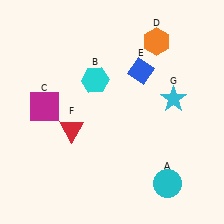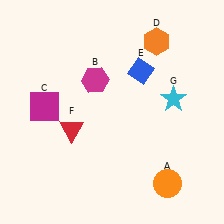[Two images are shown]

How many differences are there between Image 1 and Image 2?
There are 2 differences between the two images.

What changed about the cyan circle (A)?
In Image 1, A is cyan. In Image 2, it changed to orange.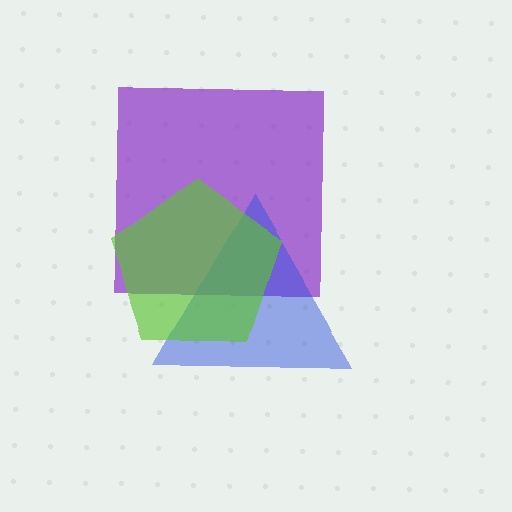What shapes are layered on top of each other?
The layered shapes are: a purple square, a blue triangle, a lime pentagon.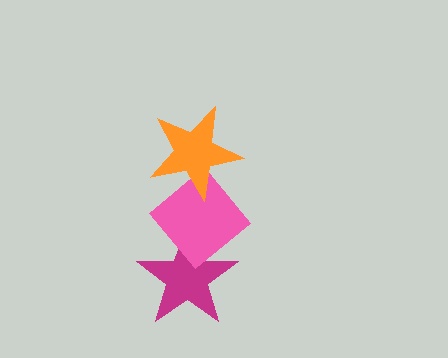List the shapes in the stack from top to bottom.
From top to bottom: the orange star, the pink diamond, the magenta star.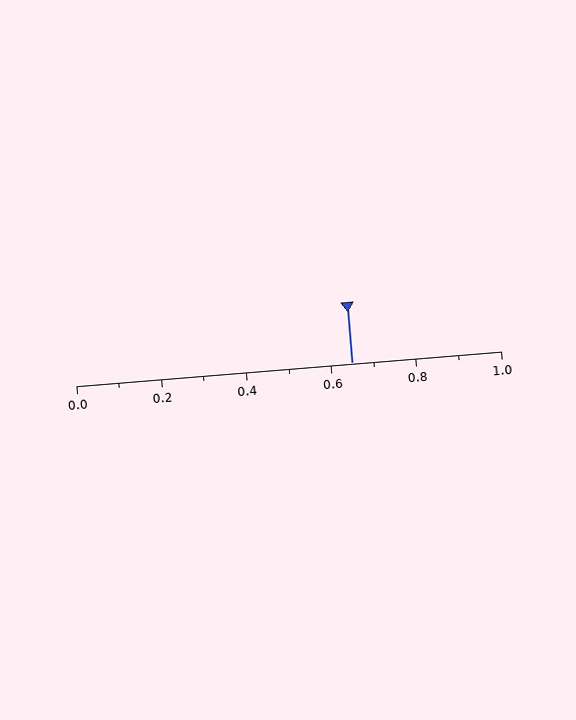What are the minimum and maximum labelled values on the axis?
The axis runs from 0.0 to 1.0.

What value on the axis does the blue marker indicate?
The marker indicates approximately 0.65.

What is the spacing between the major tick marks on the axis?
The major ticks are spaced 0.2 apart.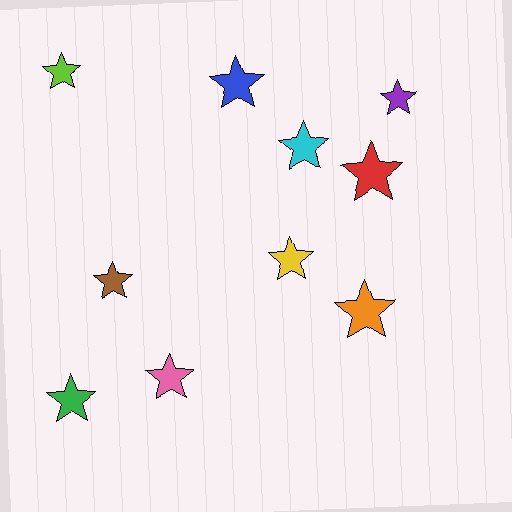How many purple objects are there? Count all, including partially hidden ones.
There is 1 purple object.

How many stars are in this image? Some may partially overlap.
There are 10 stars.